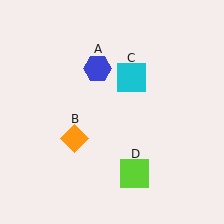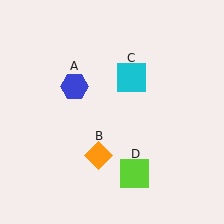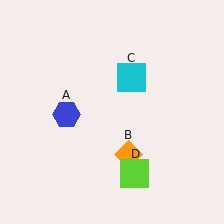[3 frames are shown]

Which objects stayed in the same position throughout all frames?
Cyan square (object C) and lime square (object D) remained stationary.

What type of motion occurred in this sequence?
The blue hexagon (object A), orange diamond (object B) rotated counterclockwise around the center of the scene.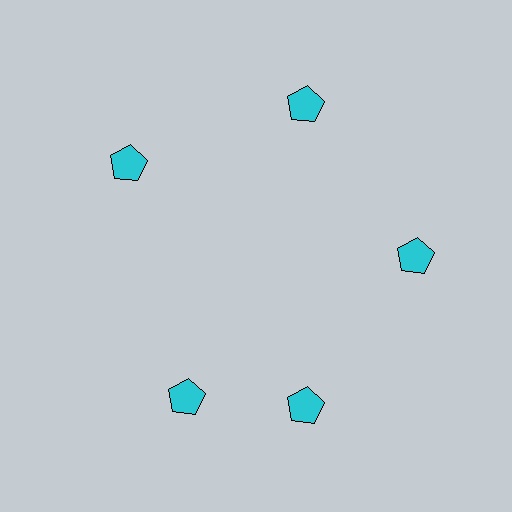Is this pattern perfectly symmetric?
No. The 5 cyan pentagons are arranged in a ring, but one element near the 8 o'clock position is rotated out of alignment along the ring, breaking the 5-fold rotational symmetry.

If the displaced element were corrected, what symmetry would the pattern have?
It would have 5-fold rotational symmetry — the pattern would map onto itself every 72 degrees.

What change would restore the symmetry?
The symmetry would be restored by rotating it back into even spacing with its neighbors so that all 5 pentagons sit at equal angles and equal distance from the center.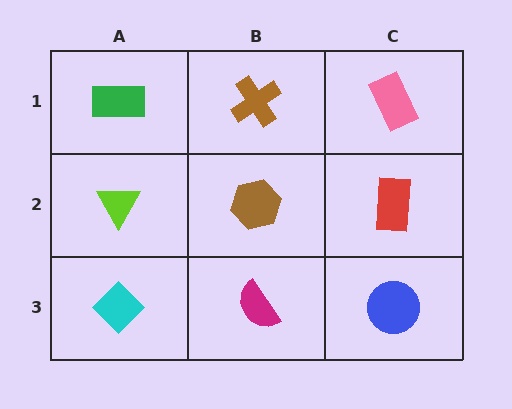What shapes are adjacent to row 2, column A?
A green rectangle (row 1, column A), a cyan diamond (row 3, column A), a brown hexagon (row 2, column B).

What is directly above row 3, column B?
A brown hexagon.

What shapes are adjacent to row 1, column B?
A brown hexagon (row 2, column B), a green rectangle (row 1, column A), a pink rectangle (row 1, column C).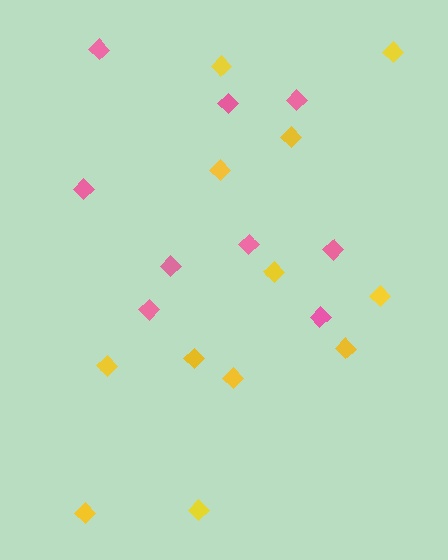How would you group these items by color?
There are 2 groups: one group of pink diamonds (9) and one group of yellow diamonds (12).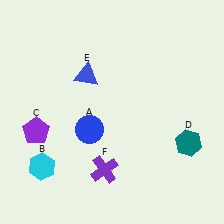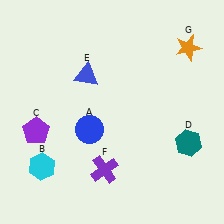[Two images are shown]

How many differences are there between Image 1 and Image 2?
There is 1 difference between the two images.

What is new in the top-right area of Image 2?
An orange star (G) was added in the top-right area of Image 2.